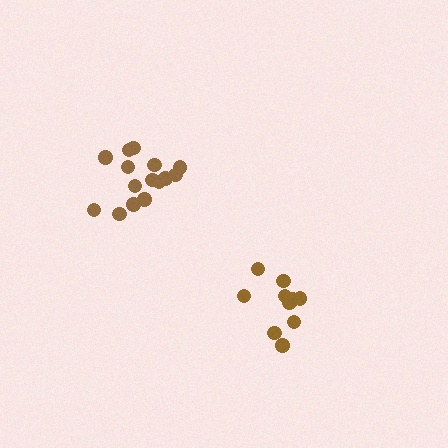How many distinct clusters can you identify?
There are 2 distinct clusters.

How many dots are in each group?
Group 1: 10 dots, Group 2: 15 dots (25 total).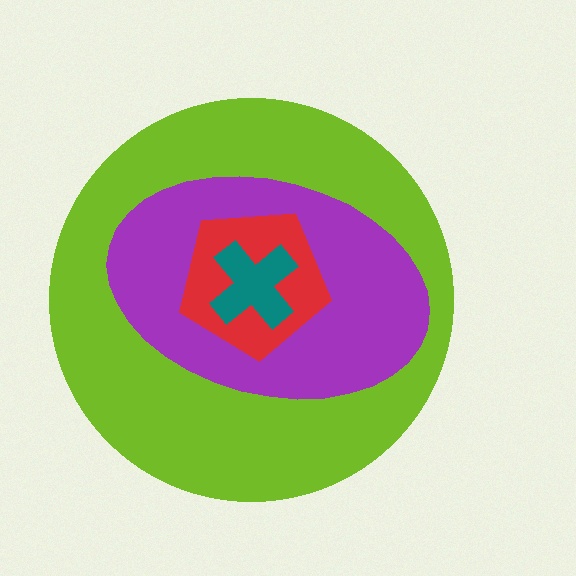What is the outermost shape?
The lime circle.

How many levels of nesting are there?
4.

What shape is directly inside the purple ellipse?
The red pentagon.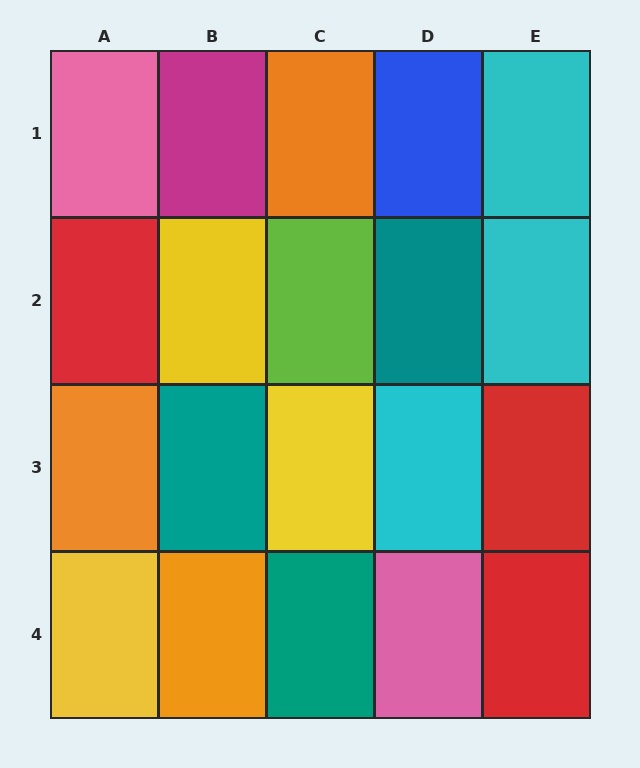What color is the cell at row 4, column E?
Red.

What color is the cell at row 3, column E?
Red.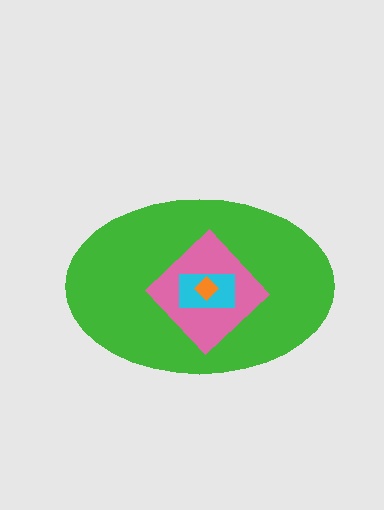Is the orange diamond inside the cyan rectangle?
Yes.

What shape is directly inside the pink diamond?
The cyan rectangle.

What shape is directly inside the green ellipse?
The pink diamond.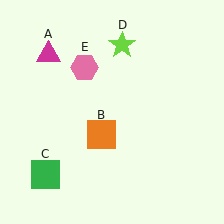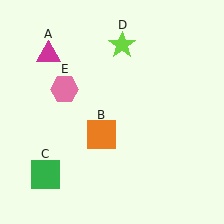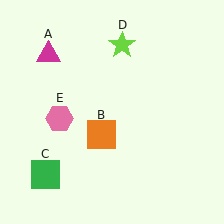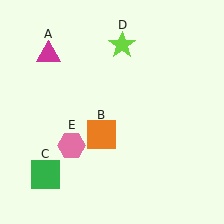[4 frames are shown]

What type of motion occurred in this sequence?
The pink hexagon (object E) rotated counterclockwise around the center of the scene.